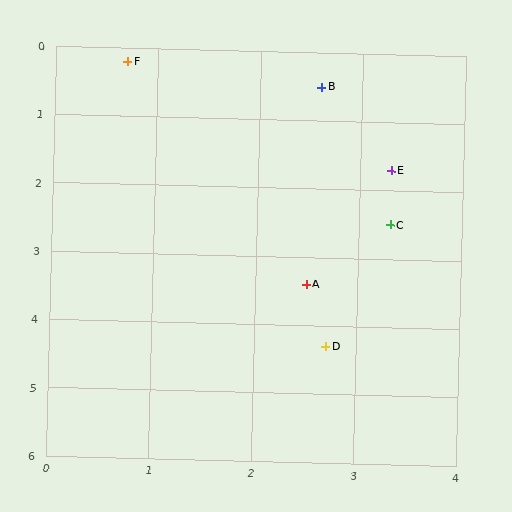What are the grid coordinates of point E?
Point E is at approximately (3.3, 1.7).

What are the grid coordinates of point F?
Point F is at approximately (0.7, 0.2).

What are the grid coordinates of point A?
Point A is at approximately (2.5, 3.4).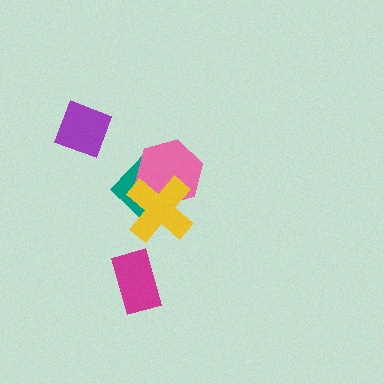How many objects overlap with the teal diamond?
2 objects overlap with the teal diamond.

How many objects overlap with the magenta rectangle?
0 objects overlap with the magenta rectangle.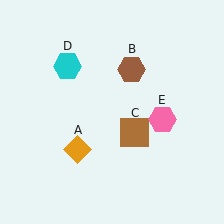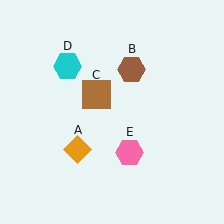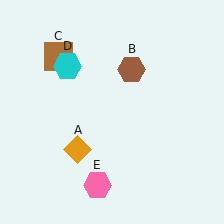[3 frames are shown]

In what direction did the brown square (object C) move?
The brown square (object C) moved up and to the left.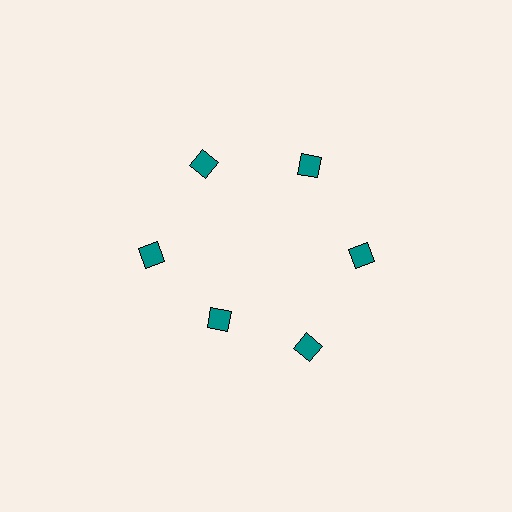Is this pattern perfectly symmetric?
No. The 6 teal diamonds are arranged in a ring, but one element near the 7 o'clock position is pulled inward toward the center, breaking the 6-fold rotational symmetry.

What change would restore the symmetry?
The symmetry would be restored by moving it outward, back onto the ring so that all 6 diamonds sit at equal angles and equal distance from the center.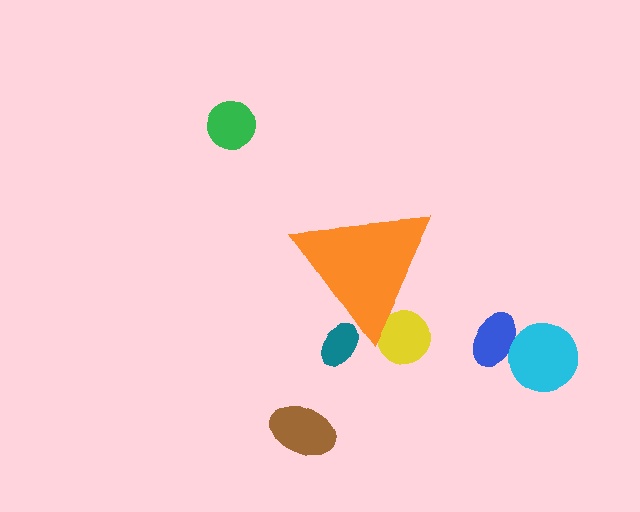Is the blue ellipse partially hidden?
No, the blue ellipse is fully visible.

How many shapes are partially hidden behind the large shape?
2 shapes are partially hidden.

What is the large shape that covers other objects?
An orange triangle.